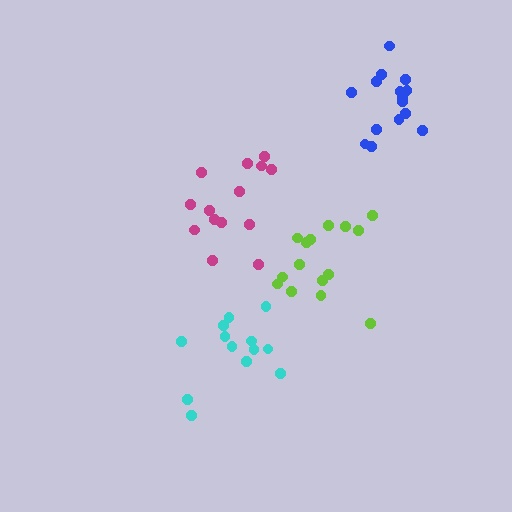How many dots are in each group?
Group 1: 15 dots, Group 2: 14 dots, Group 3: 13 dots, Group 4: 15 dots (57 total).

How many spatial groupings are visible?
There are 4 spatial groupings.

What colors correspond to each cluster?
The clusters are colored: blue, magenta, cyan, lime.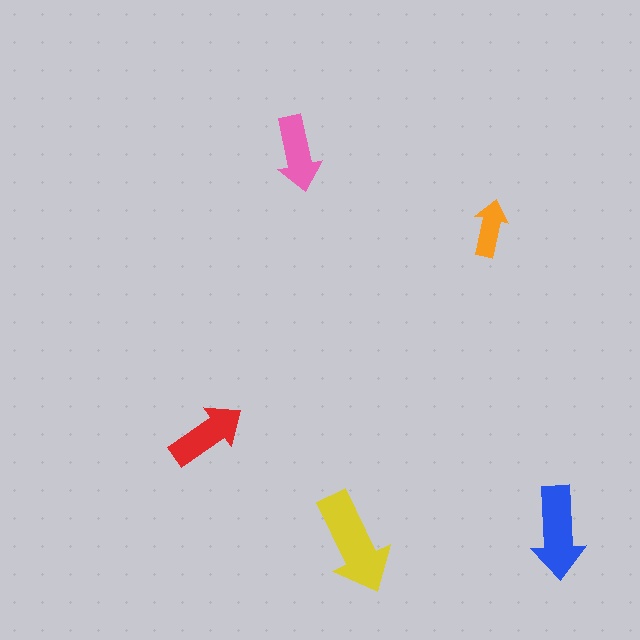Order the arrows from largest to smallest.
the yellow one, the blue one, the red one, the pink one, the orange one.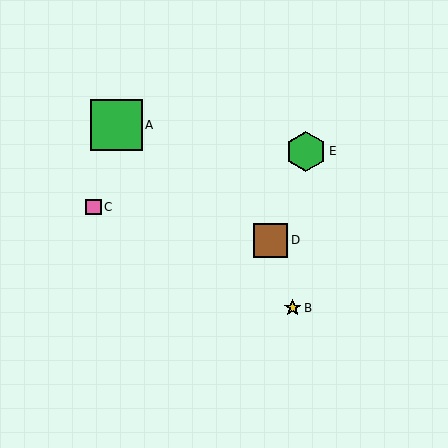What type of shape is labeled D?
Shape D is a brown square.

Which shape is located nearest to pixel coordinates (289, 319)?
The yellow star (labeled B) at (293, 308) is nearest to that location.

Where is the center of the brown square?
The center of the brown square is at (271, 240).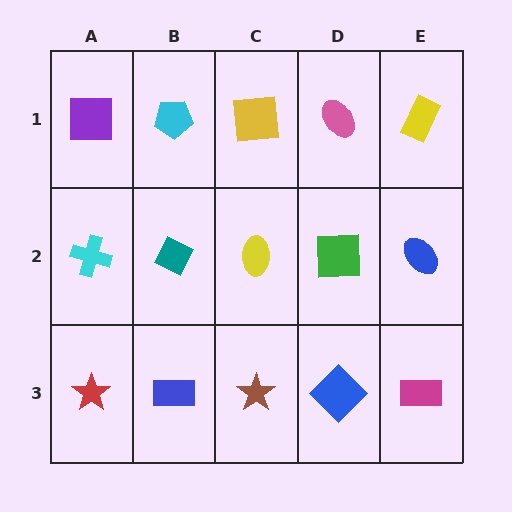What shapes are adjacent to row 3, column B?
A teal diamond (row 2, column B), a red star (row 3, column A), a brown star (row 3, column C).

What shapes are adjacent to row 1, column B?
A teal diamond (row 2, column B), a purple square (row 1, column A), a yellow square (row 1, column C).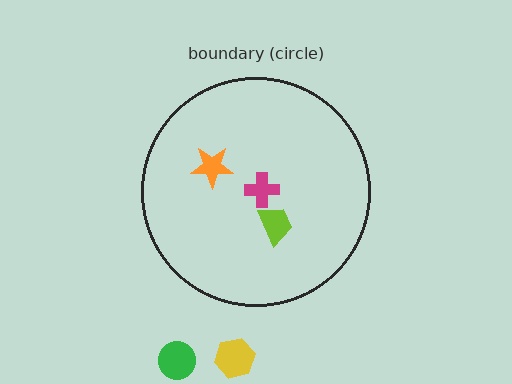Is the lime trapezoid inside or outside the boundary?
Inside.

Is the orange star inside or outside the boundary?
Inside.